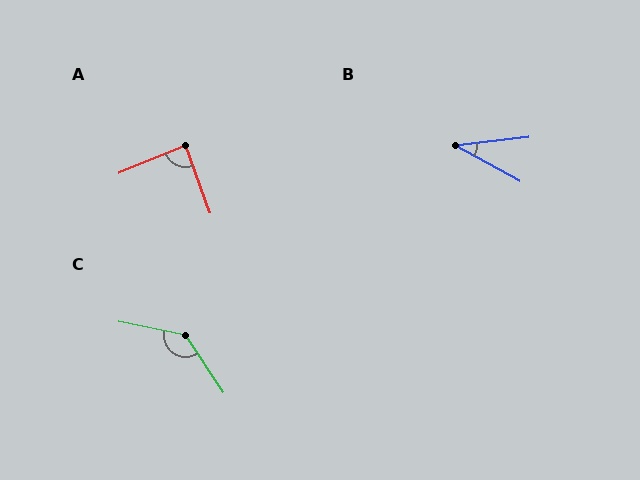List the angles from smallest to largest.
B (35°), A (87°), C (134°).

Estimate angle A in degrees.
Approximately 87 degrees.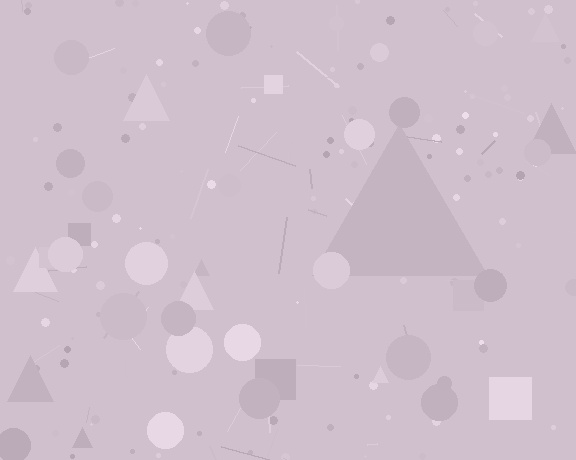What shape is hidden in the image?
A triangle is hidden in the image.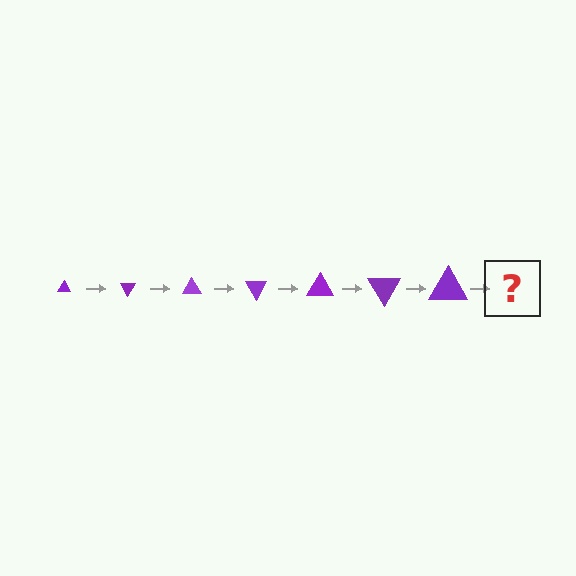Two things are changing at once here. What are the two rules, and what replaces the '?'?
The two rules are that the triangle grows larger each step and it rotates 60 degrees each step. The '?' should be a triangle, larger than the previous one and rotated 420 degrees from the start.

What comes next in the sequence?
The next element should be a triangle, larger than the previous one and rotated 420 degrees from the start.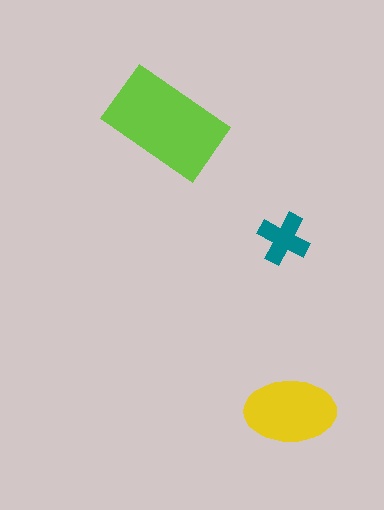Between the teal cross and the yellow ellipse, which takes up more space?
The yellow ellipse.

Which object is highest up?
The lime rectangle is topmost.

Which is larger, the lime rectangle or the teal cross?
The lime rectangle.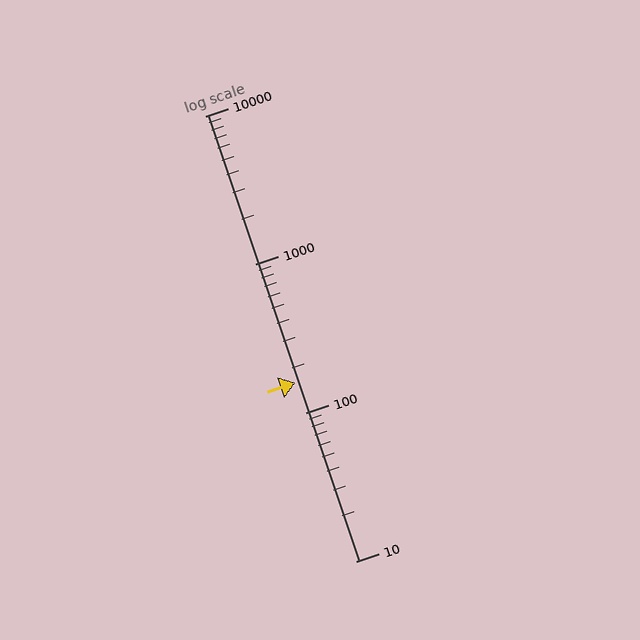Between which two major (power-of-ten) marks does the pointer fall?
The pointer is between 100 and 1000.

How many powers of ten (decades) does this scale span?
The scale spans 3 decades, from 10 to 10000.